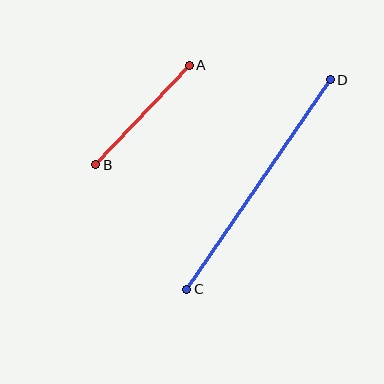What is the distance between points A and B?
The distance is approximately 137 pixels.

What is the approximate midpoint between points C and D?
The midpoint is at approximately (258, 185) pixels.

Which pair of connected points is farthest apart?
Points C and D are farthest apart.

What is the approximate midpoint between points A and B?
The midpoint is at approximately (142, 115) pixels.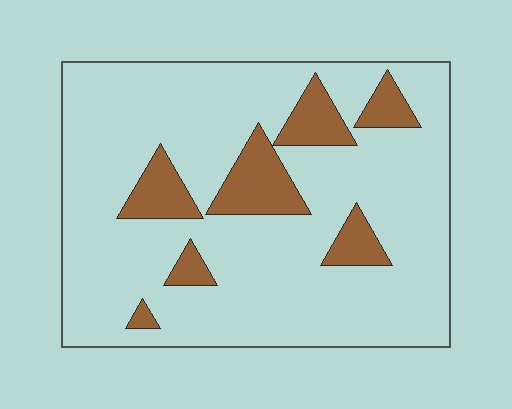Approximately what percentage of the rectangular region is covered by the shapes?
Approximately 15%.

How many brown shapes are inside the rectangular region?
7.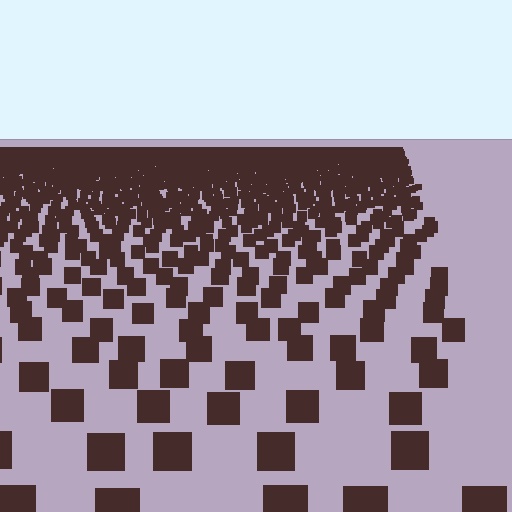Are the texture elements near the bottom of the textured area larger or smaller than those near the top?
Larger. Near the bottom, elements are closer to the viewer and appear at a bigger on-screen size.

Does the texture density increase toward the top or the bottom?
Density increases toward the top.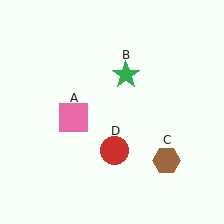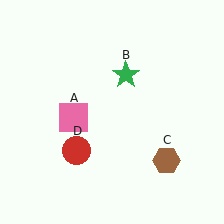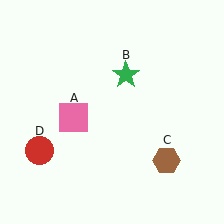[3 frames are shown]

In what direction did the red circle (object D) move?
The red circle (object D) moved left.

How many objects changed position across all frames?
1 object changed position: red circle (object D).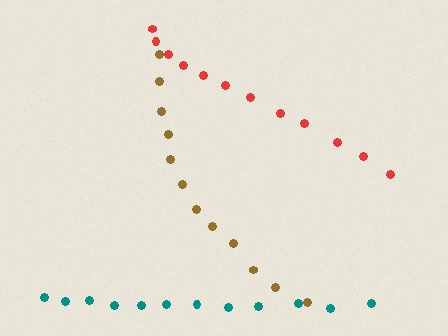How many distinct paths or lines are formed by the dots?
There are 3 distinct paths.